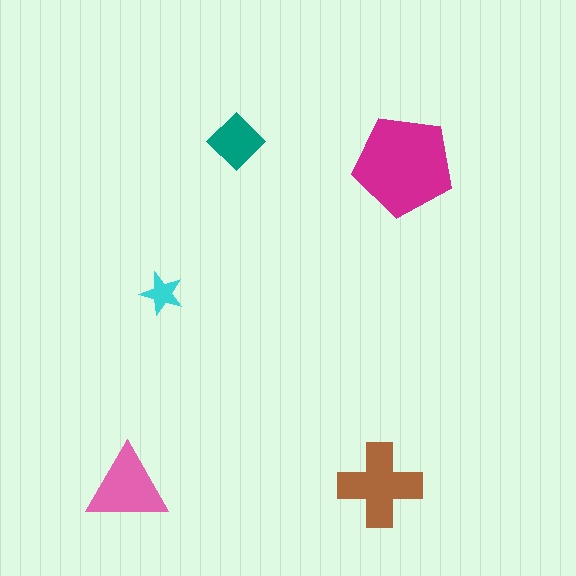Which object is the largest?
The magenta pentagon.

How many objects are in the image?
There are 5 objects in the image.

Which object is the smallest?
The cyan star.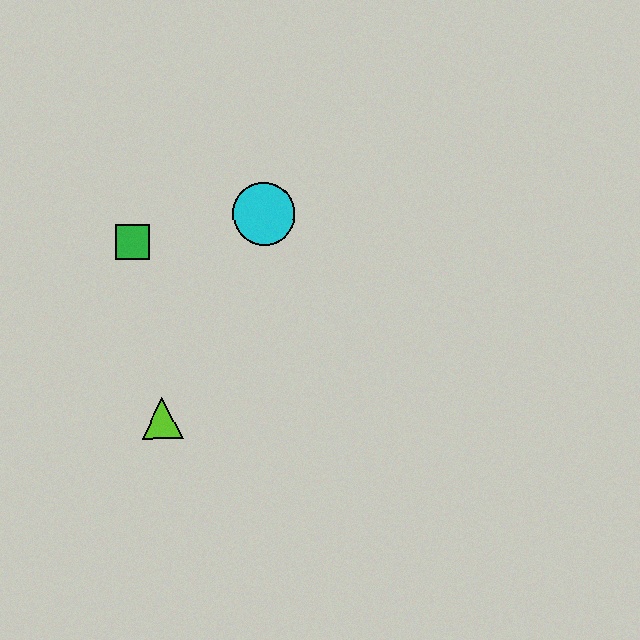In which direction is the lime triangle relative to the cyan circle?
The lime triangle is below the cyan circle.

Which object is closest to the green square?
The cyan circle is closest to the green square.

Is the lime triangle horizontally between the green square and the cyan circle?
Yes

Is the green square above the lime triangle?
Yes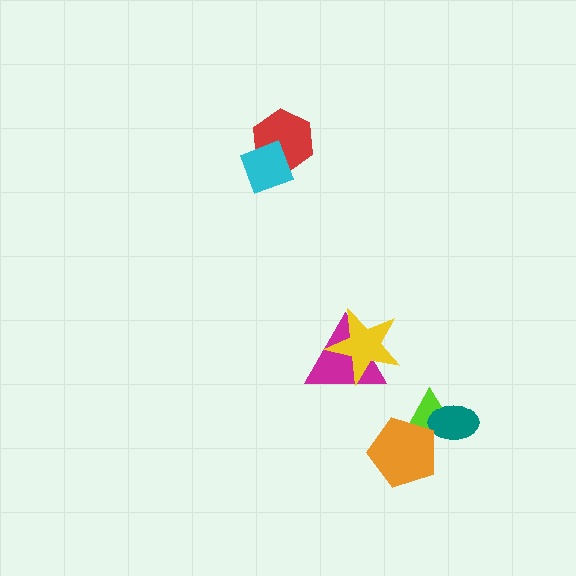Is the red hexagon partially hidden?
Yes, it is partially covered by another shape.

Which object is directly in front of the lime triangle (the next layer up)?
The teal ellipse is directly in front of the lime triangle.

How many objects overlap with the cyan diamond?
1 object overlaps with the cyan diamond.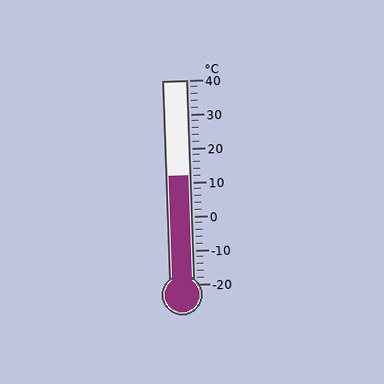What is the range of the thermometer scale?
The thermometer scale ranges from -20°C to 40°C.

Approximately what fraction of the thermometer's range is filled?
The thermometer is filled to approximately 55% of its range.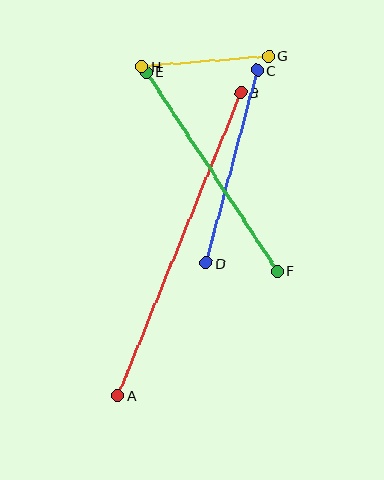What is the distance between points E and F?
The distance is approximately 239 pixels.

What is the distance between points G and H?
The distance is approximately 127 pixels.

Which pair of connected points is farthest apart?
Points A and B are farthest apart.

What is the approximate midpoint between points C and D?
The midpoint is at approximately (232, 167) pixels.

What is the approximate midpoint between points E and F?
The midpoint is at approximately (212, 172) pixels.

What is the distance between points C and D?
The distance is approximately 200 pixels.